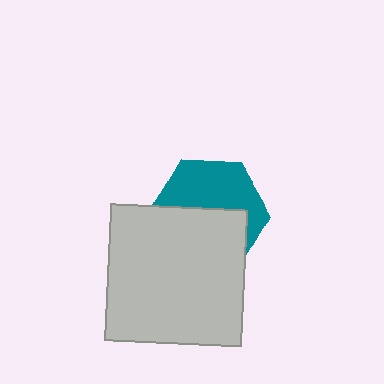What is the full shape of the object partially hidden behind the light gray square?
The partially hidden object is a teal hexagon.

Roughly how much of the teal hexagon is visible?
About half of it is visible (roughly 48%).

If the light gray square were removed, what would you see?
You would see the complete teal hexagon.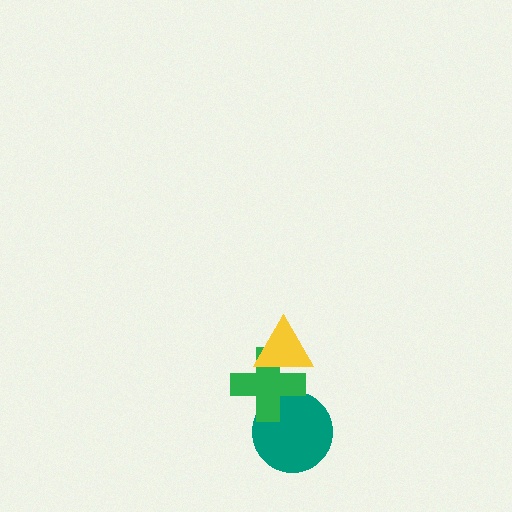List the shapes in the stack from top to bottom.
From top to bottom: the yellow triangle, the green cross, the teal circle.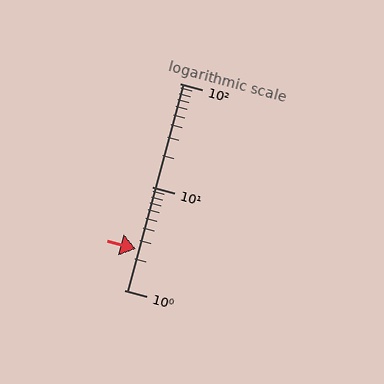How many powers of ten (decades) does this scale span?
The scale spans 2 decades, from 1 to 100.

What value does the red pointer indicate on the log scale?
The pointer indicates approximately 2.5.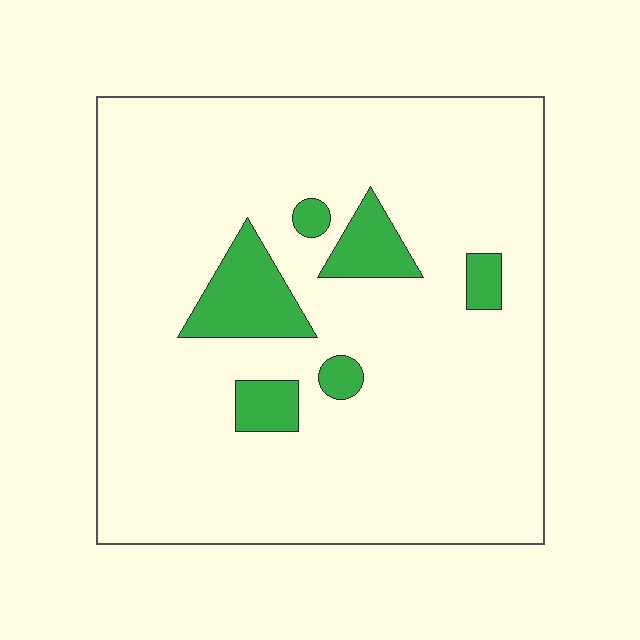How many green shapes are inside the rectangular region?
6.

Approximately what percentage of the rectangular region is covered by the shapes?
Approximately 10%.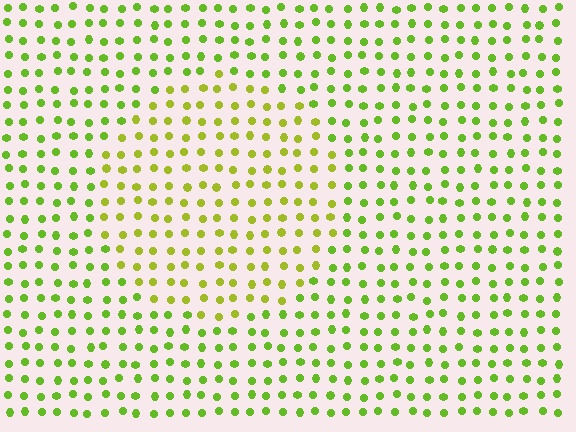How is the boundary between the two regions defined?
The boundary is defined purely by a slight shift in hue (about 24 degrees). Spacing, size, and orientation are identical on both sides.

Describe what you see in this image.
The image is filled with small lime elements in a uniform arrangement. A circle-shaped region is visible where the elements are tinted to a slightly different hue, forming a subtle color boundary.